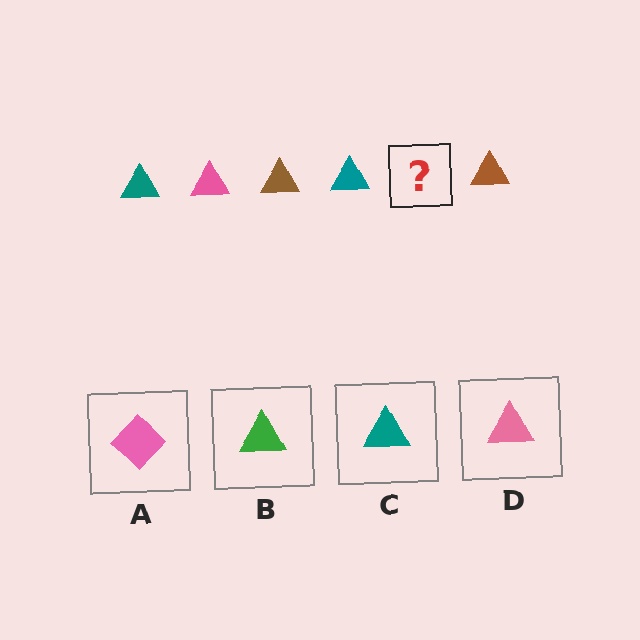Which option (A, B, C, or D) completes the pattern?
D.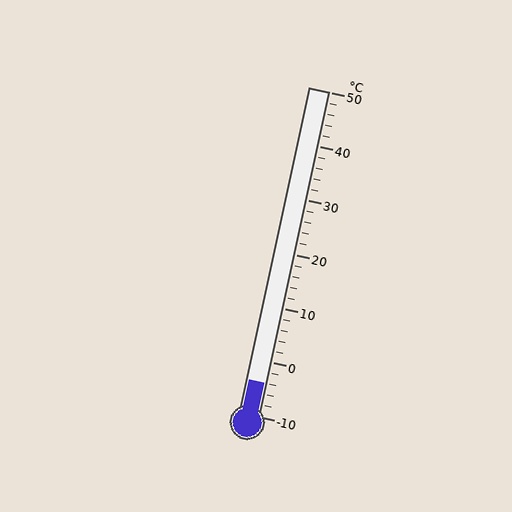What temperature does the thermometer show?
The thermometer shows approximately -4°C.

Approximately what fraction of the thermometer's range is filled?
The thermometer is filled to approximately 10% of its range.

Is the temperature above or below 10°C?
The temperature is below 10°C.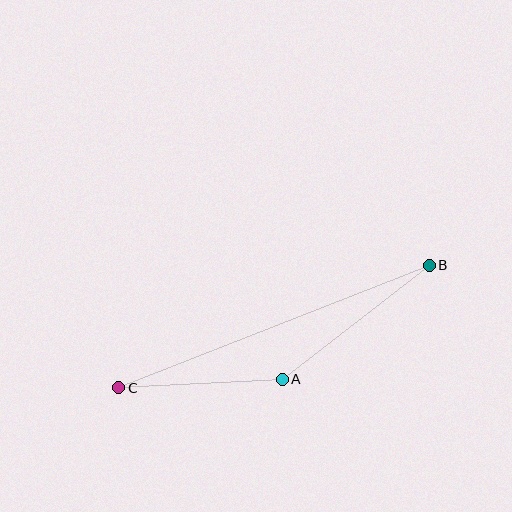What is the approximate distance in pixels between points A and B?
The distance between A and B is approximately 186 pixels.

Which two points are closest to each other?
Points A and C are closest to each other.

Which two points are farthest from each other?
Points B and C are farthest from each other.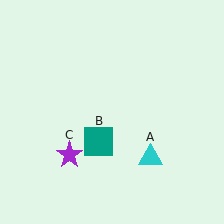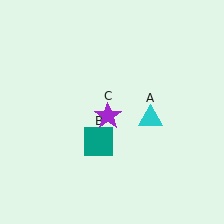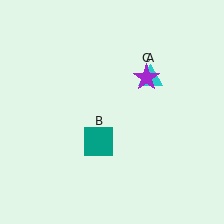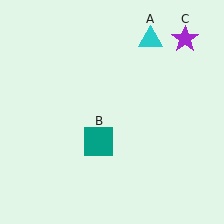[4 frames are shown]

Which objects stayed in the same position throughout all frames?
Teal square (object B) remained stationary.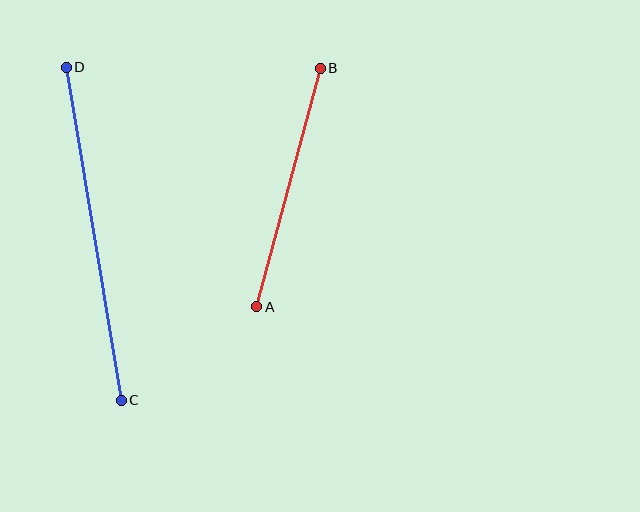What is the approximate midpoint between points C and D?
The midpoint is at approximately (94, 234) pixels.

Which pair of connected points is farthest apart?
Points C and D are farthest apart.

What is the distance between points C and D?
The distance is approximately 337 pixels.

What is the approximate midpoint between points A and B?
The midpoint is at approximately (289, 187) pixels.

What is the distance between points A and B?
The distance is approximately 247 pixels.